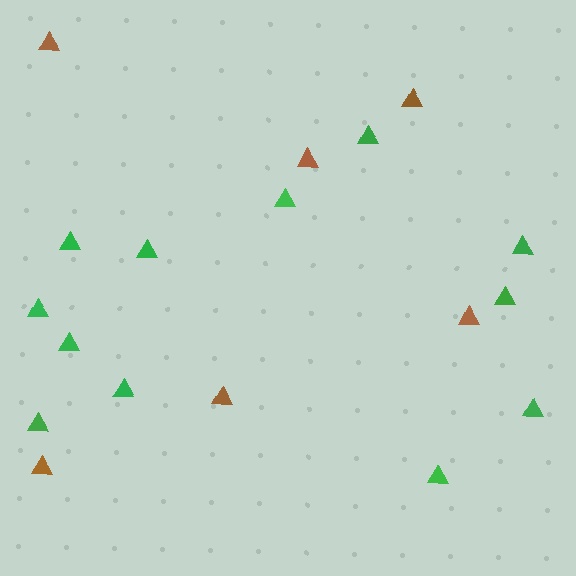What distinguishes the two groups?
There are 2 groups: one group of brown triangles (6) and one group of green triangles (12).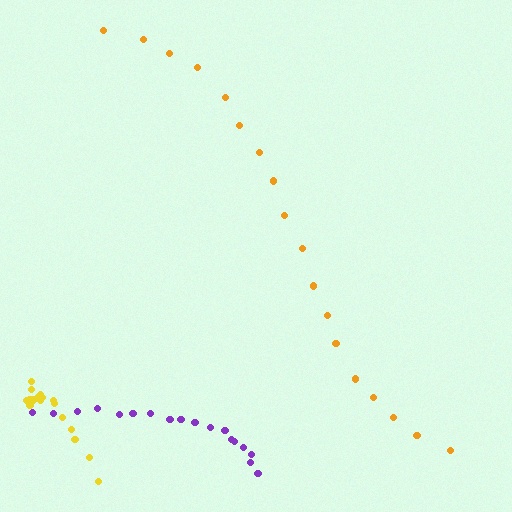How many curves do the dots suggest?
There are 3 distinct paths.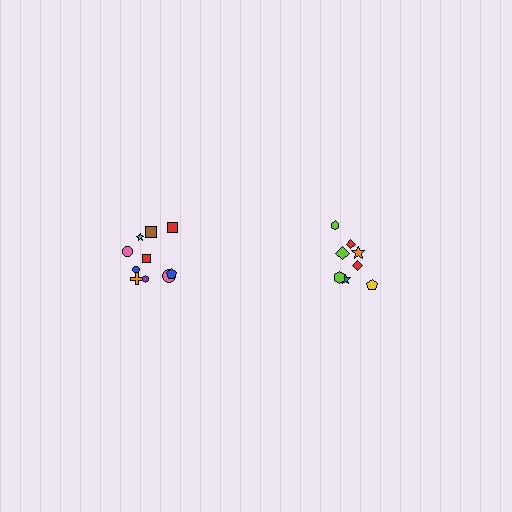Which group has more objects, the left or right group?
The left group.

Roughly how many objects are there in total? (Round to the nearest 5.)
Roughly 20 objects in total.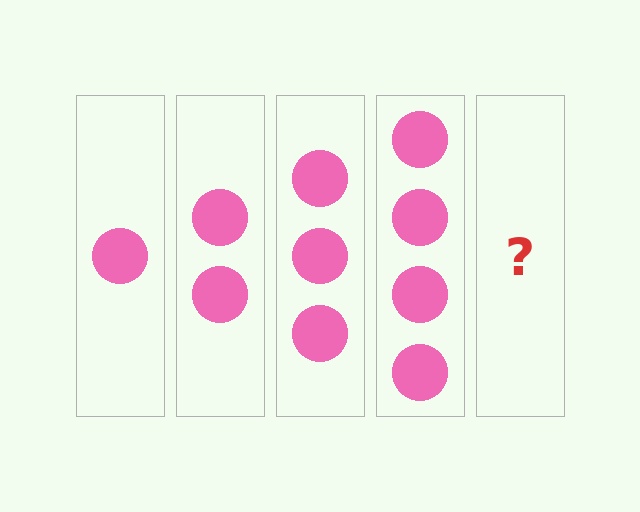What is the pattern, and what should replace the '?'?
The pattern is that each step adds one more circle. The '?' should be 5 circles.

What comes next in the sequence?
The next element should be 5 circles.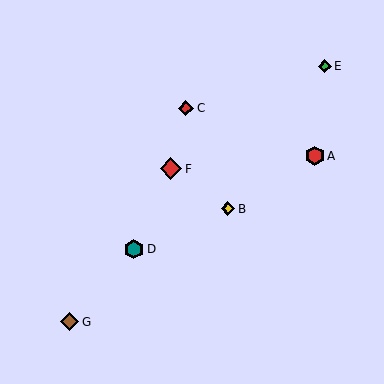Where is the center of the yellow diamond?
The center of the yellow diamond is at (228, 209).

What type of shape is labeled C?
Shape C is a red diamond.